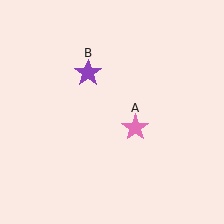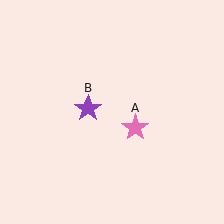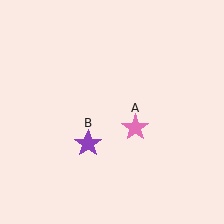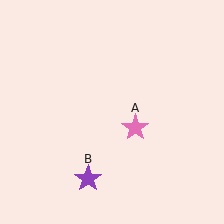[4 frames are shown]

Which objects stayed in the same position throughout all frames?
Pink star (object A) remained stationary.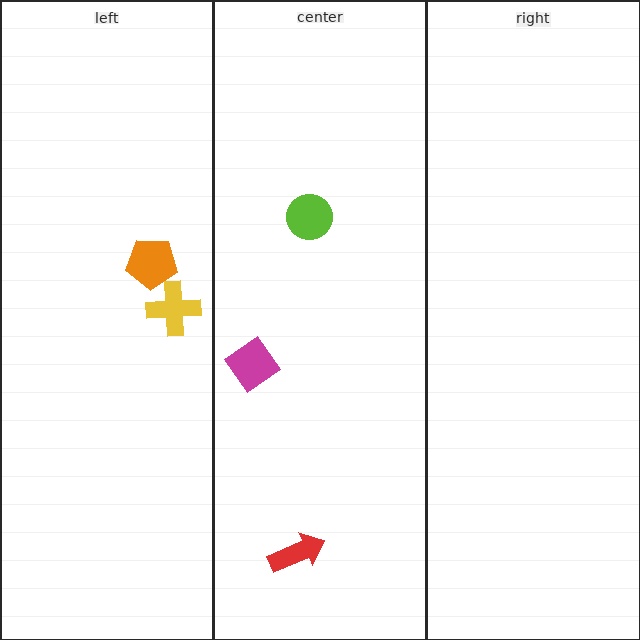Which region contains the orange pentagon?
The left region.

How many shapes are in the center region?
3.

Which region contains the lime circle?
The center region.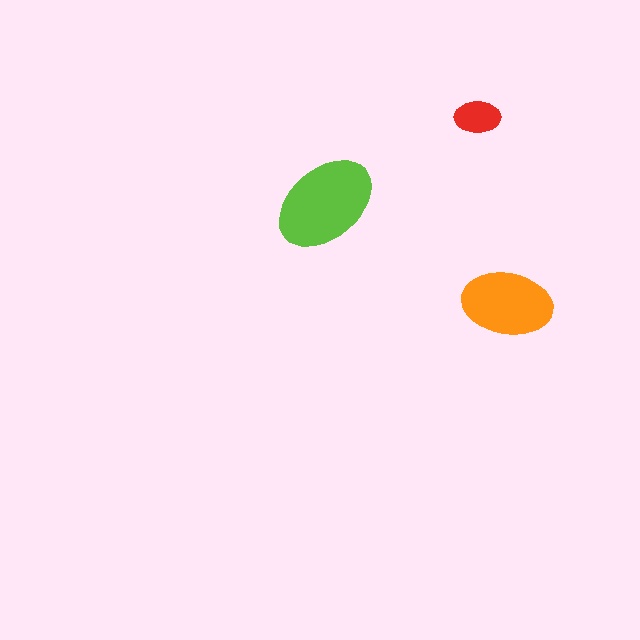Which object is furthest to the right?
The orange ellipse is rightmost.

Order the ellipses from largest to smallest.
the lime one, the orange one, the red one.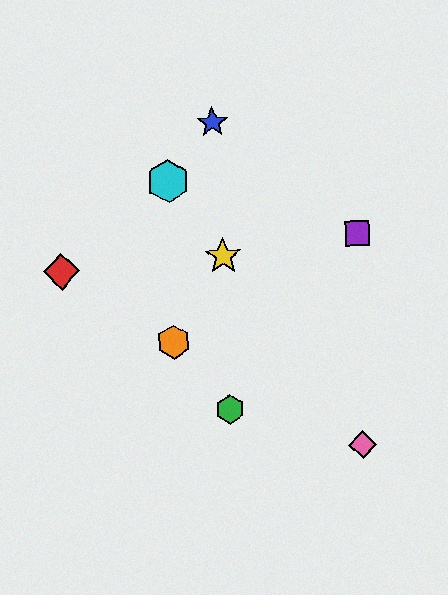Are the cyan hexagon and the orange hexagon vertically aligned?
Yes, both are at x≈168.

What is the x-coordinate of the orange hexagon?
The orange hexagon is at x≈174.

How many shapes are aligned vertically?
2 shapes (the orange hexagon, the cyan hexagon) are aligned vertically.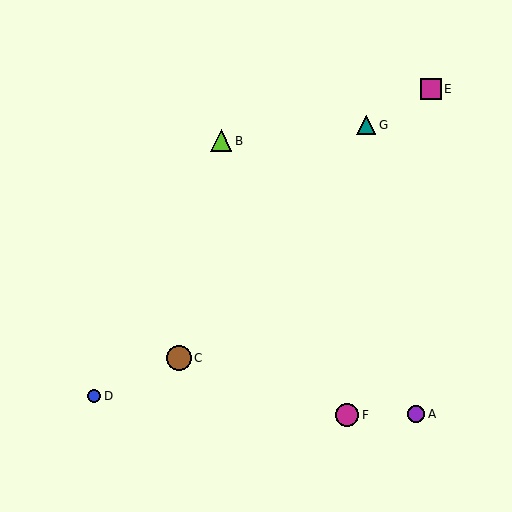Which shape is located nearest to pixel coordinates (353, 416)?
The magenta circle (labeled F) at (347, 415) is nearest to that location.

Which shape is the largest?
The brown circle (labeled C) is the largest.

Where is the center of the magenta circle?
The center of the magenta circle is at (347, 415).